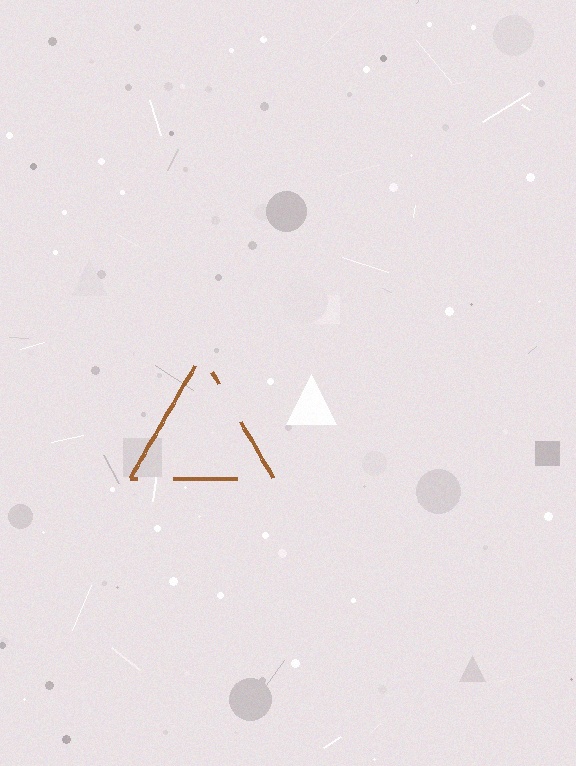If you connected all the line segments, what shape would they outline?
They would outline a triangle.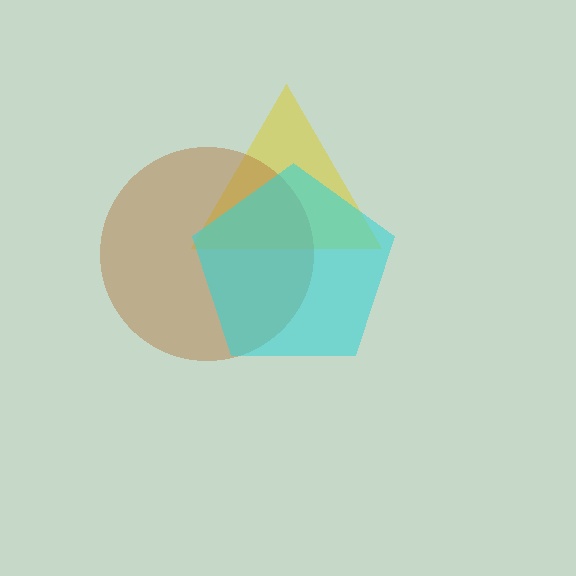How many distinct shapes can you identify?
There are 3 distinct shapes: a yellow triangle, a brown circle, a cyan pentagon.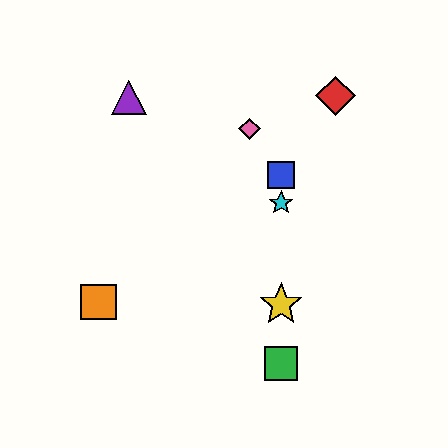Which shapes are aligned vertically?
The blue square, the green square, the yellow star, the cyan star are aligned vertically.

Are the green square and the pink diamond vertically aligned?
No, the green square is at x≈281 and the pink diamond is at x≈250.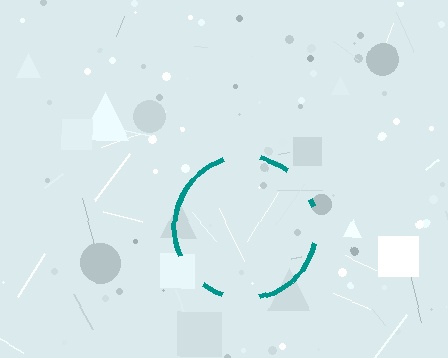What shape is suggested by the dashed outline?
The dashed outline suggests a circle.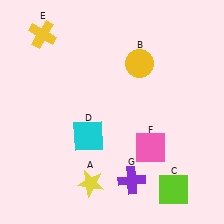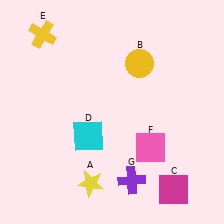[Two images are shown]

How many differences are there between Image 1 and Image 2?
There is 1 difference between the two images.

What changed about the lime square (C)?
In Image 1, C is lime. In Image 2, it changed to magenta.